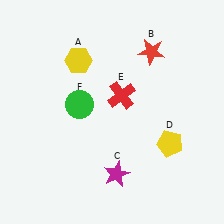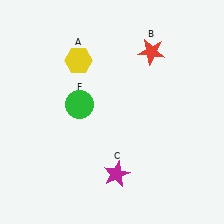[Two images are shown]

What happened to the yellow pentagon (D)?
The yellow pentagon (D) was removed in Image 2. It was in the bottom-right area of Image 1.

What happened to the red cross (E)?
The red cross (E) was removed in Image 2. It was in the top-right area of Image 1.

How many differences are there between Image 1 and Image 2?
There are 2 differences between the two images.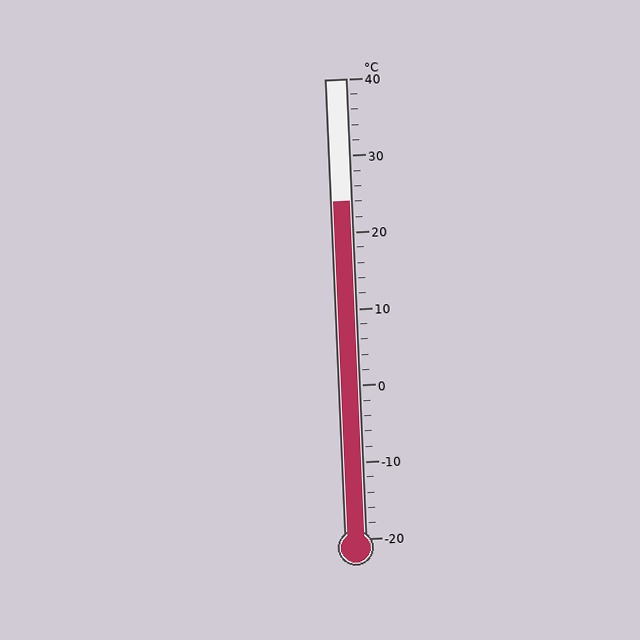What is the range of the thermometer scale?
The thermometer scale ranges from -20°C to 40°C.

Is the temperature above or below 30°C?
The temperature is below 30°C.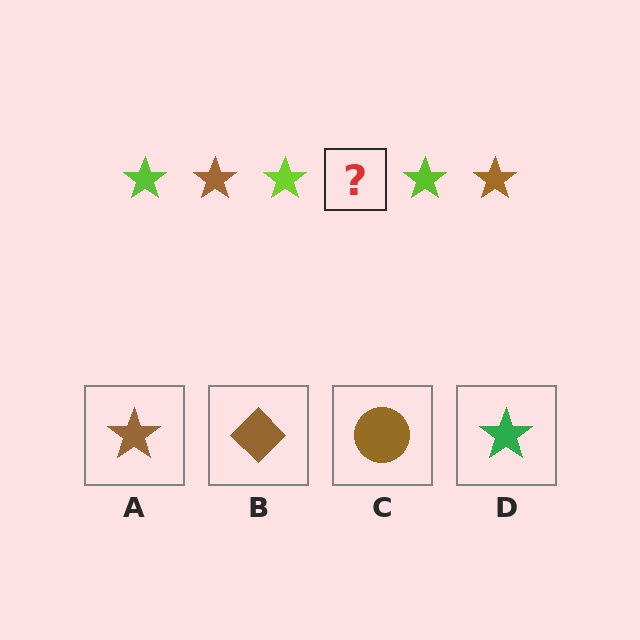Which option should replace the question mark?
Option A.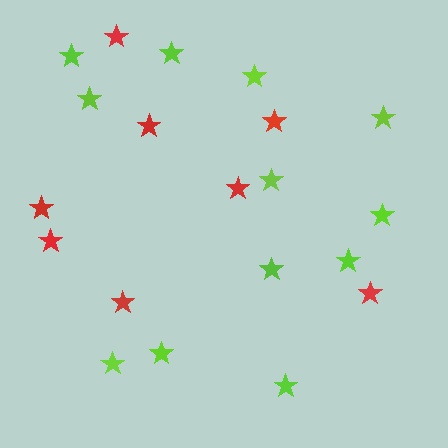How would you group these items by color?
There are 2 groups: one group of lime stars (12) and one group of red stars (8).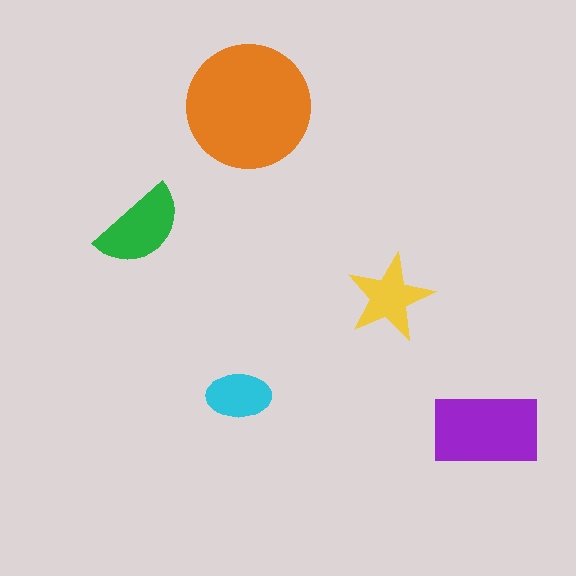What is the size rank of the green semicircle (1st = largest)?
3rd.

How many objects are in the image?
There are 5 objects in the image.